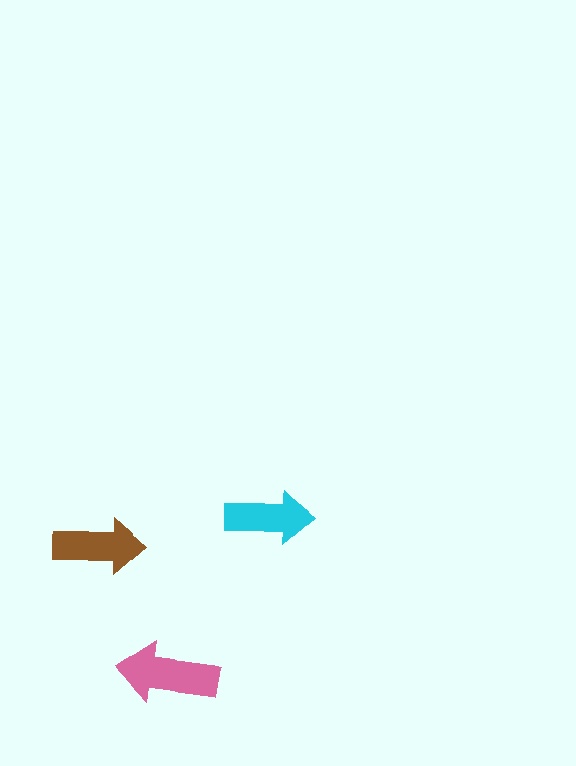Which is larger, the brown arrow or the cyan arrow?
The brown one.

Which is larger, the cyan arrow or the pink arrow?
The pink one.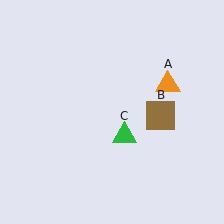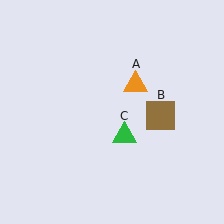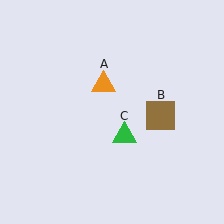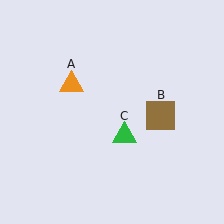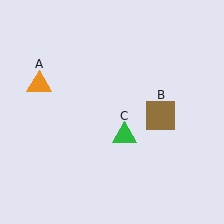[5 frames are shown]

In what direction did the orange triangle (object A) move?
The orange triangle (object A) moved left.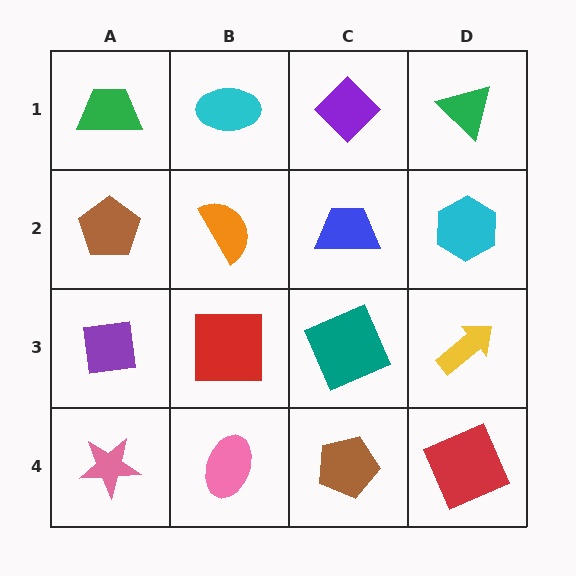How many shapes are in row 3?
4 shapes.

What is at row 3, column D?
A yellow arrow.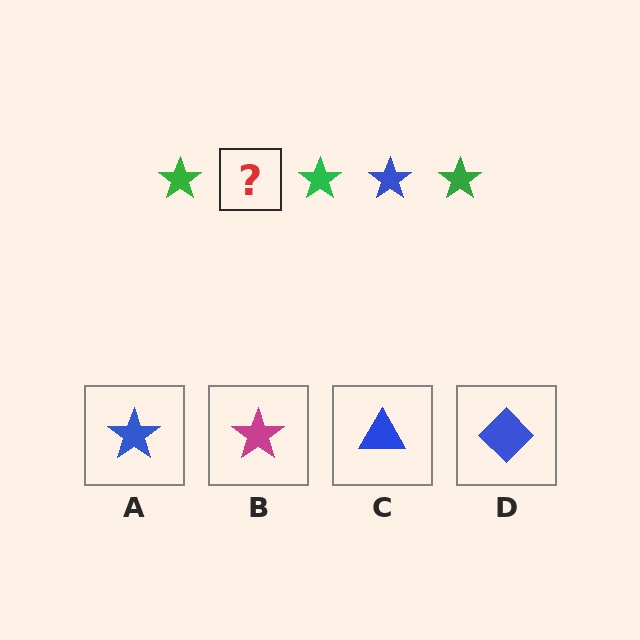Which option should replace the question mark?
Option A.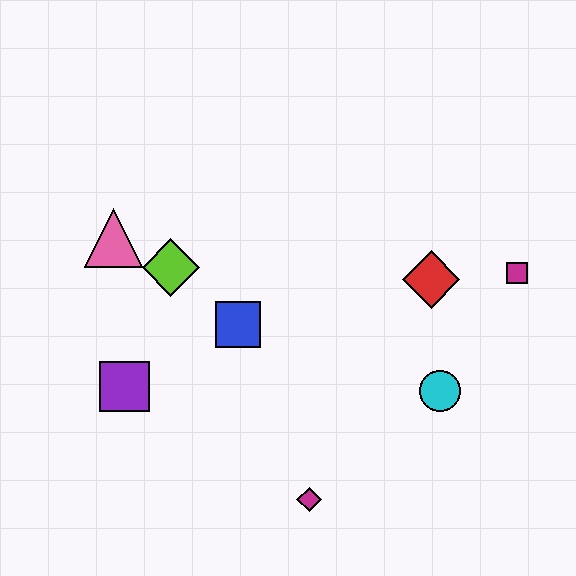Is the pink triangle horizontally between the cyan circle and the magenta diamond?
No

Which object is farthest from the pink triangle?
The magenta square is farthest from the pink triangle.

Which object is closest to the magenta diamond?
The cyan circle is closest to the magenta diamond.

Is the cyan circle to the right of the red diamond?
Yes